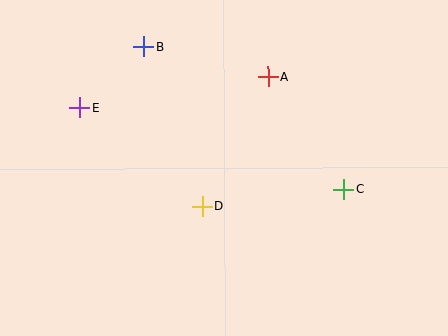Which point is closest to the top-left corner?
Point E is closest to the top-left corner.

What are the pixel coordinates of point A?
Point A is at (268, 77).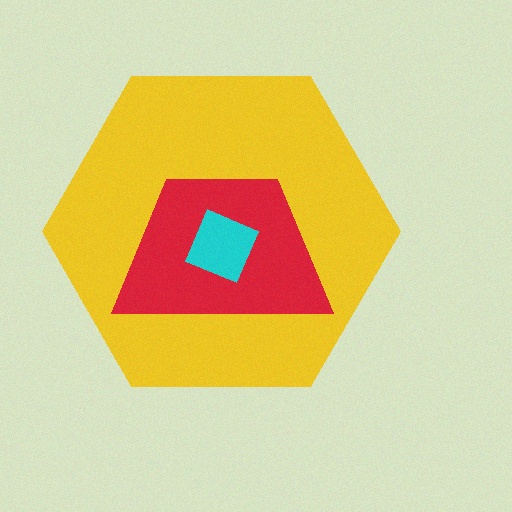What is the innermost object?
The cyan square.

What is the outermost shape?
The yellow hexagon.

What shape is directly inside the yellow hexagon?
The red trapezoid.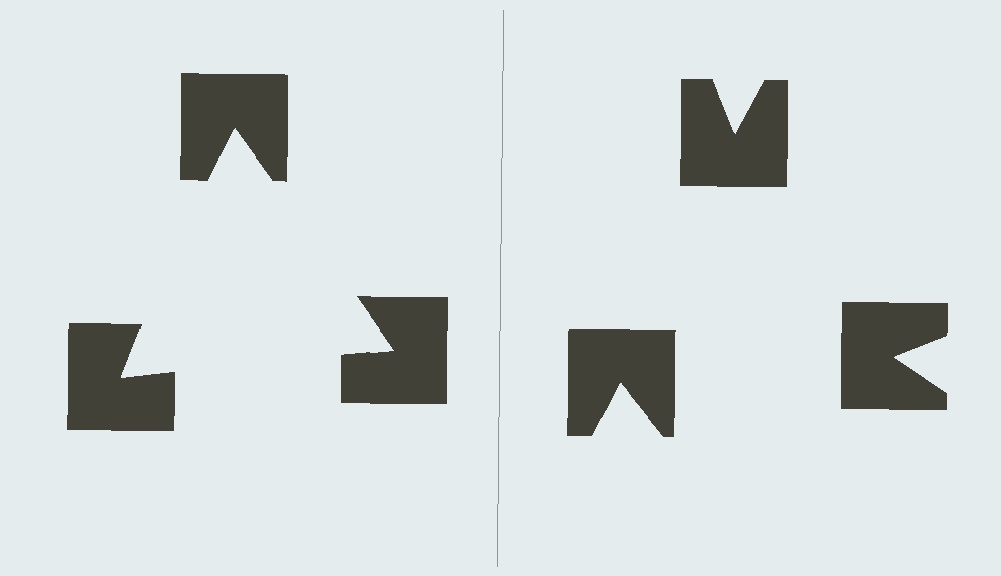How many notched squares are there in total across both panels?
6 — 3 on each side.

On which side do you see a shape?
An illusory triangle appears on the left side. On the right side the wedge cuts are rotated, so no coherent shape forms.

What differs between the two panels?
The notched squares are positioned identically on both sides; only the wedge orientations differ. On the left they align to a triangle; on the right they are misaligned.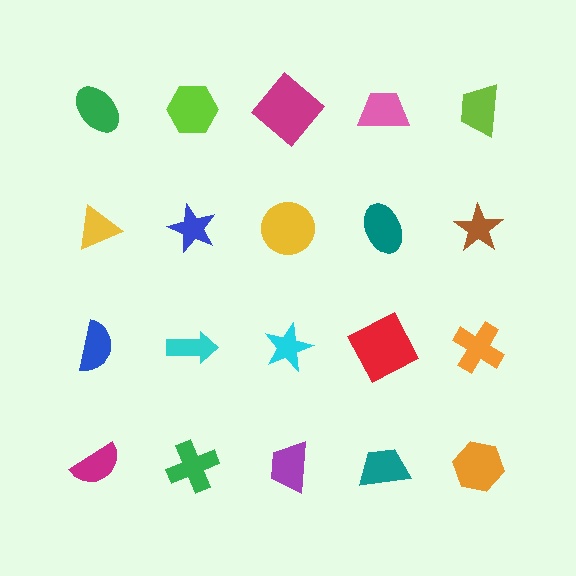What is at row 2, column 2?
A blue star.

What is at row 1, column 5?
A lime trapezoid.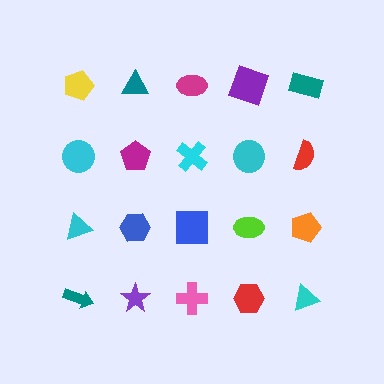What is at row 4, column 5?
A cyan triangle.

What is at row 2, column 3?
A cyan cross.